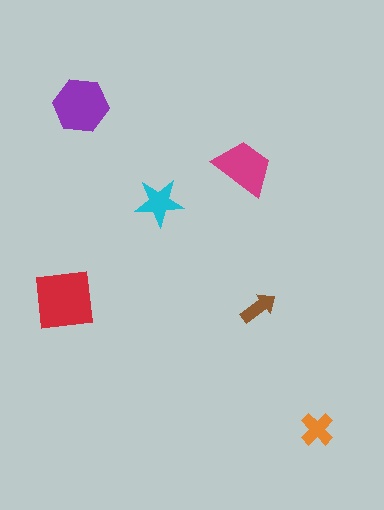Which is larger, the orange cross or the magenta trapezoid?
The magenta trapezoid.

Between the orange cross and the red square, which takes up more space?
The red square.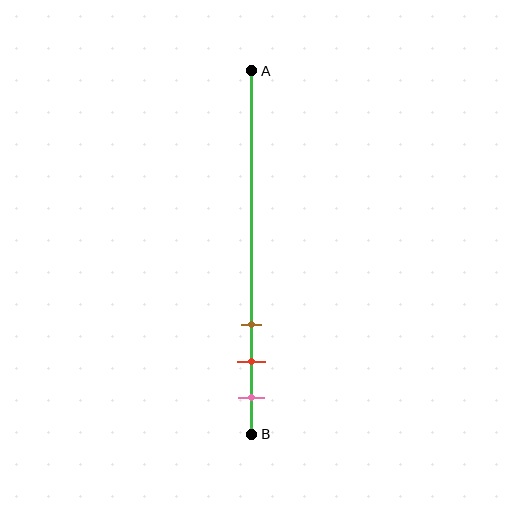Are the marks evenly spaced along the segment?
Yes, the marks are approximately evenly spaced.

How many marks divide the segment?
There are 3 marks dividing the segment.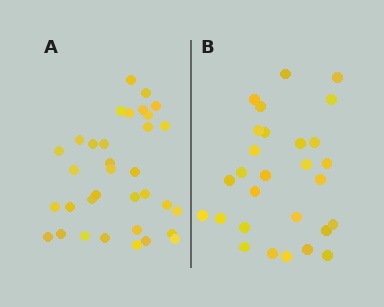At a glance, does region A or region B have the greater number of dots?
Region A (the left region) has more dots.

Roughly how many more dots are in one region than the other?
Region A has about 6 more dots than region B.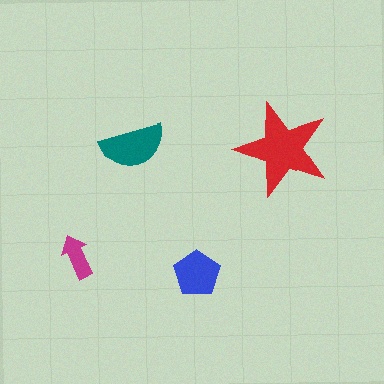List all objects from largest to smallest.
The red star, the teal semicircle, the blue pentagon, the magenta arrow.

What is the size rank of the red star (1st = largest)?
1st.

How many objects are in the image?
There are 4 objects in the image.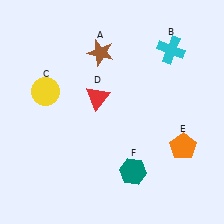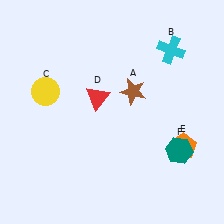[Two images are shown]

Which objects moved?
The objects that moved are: the brown star (A), the teal hexagon (F).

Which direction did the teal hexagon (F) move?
The teal hexagon (F) moved right.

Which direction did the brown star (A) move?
The brown star (A) moved down.